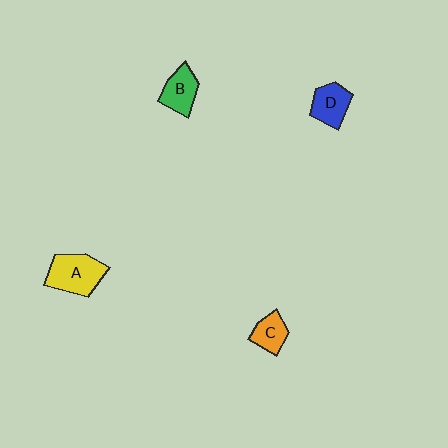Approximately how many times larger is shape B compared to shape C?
Approximately 1.2 times.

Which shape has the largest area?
Shape A (yellow).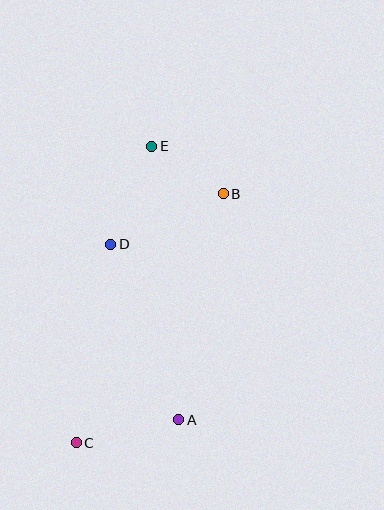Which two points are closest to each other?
Points B and E are closest to each other.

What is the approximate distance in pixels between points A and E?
The distance between A and E is approximately 275 pixels.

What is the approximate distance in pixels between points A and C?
The distance between A and C is approximately 105 pixels.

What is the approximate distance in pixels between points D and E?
The distance between D and E is approximately 106 pixels.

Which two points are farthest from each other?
Points C and E are farthest from each other.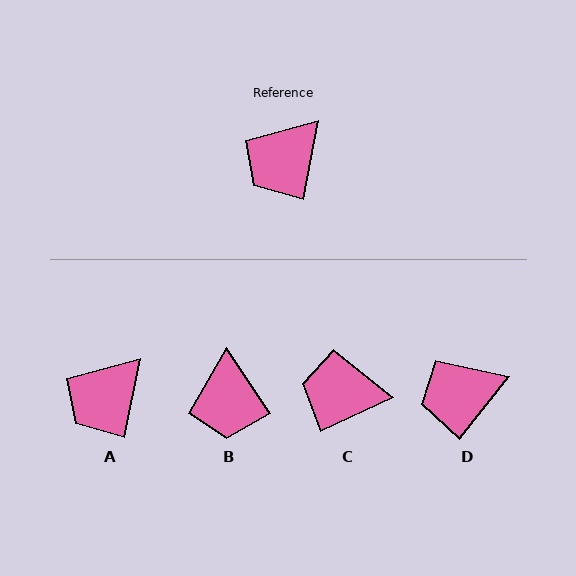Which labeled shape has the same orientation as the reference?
A.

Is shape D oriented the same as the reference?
No, it is off by about 28 degrees.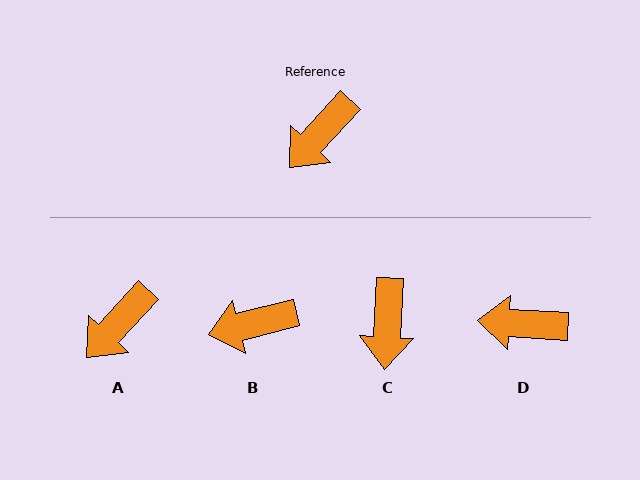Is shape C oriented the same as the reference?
No, it is off by about 39 degrees.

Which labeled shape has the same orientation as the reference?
A.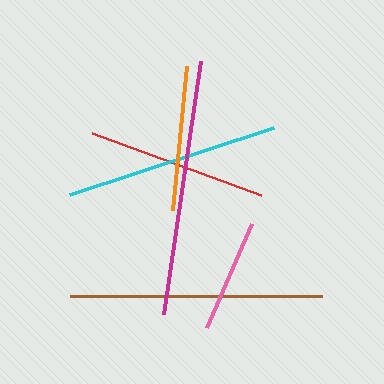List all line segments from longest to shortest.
From longest to shortest: magenta, brown, cyan, red, orange, pink.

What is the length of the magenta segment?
The magenta segment is approximately 255 pixels long.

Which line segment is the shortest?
The pink line is the shortest at approximately 113 pixels.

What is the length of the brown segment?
The brown segment is approximately 252 pixels long.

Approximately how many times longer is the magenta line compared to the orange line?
The magenta line is approximately 1.8 times the length of the orange line.